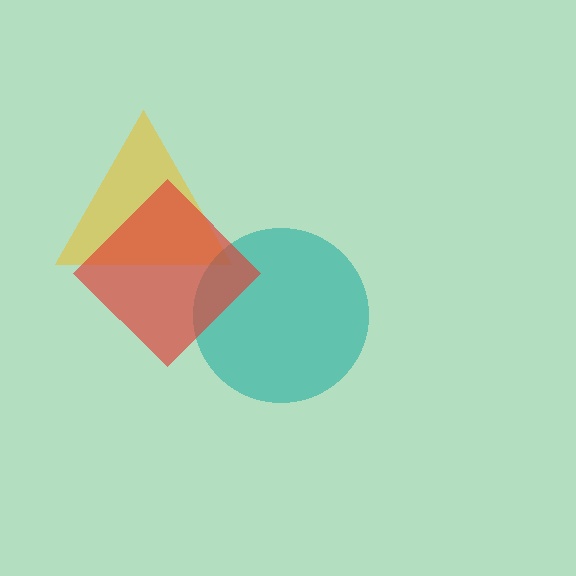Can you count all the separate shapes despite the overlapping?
Yes, there are 3 separate shapes.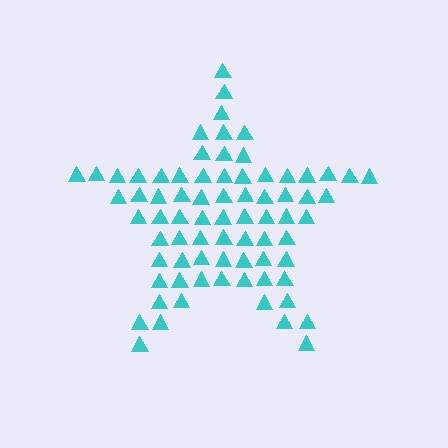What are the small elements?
The small elements are triangles.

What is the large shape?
The large shape is a star.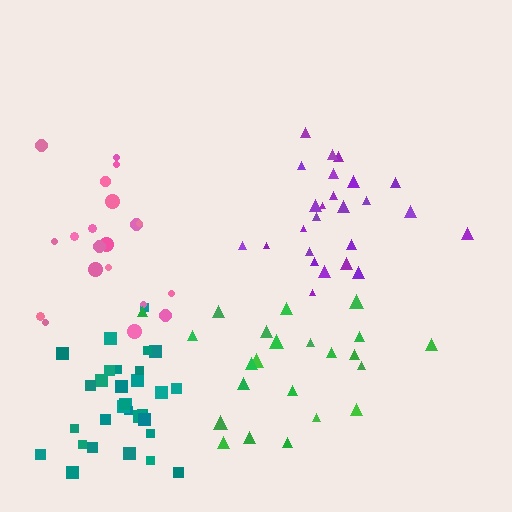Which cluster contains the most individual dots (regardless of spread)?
Teal (31).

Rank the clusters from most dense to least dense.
teal, purple, pink, green.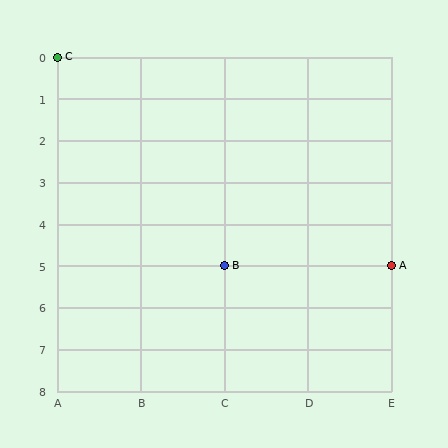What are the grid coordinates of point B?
Point B is at grid coordinates (C, 5).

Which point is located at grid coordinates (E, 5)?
Point A is at (E, 5).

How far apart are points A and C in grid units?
Points A and C are 4 columns and 5 rows apart (about 6.4 grid units diagonally).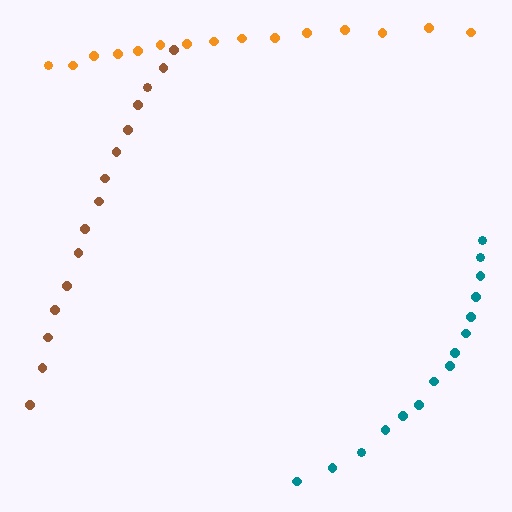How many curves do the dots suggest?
There are 3 distinct paths.